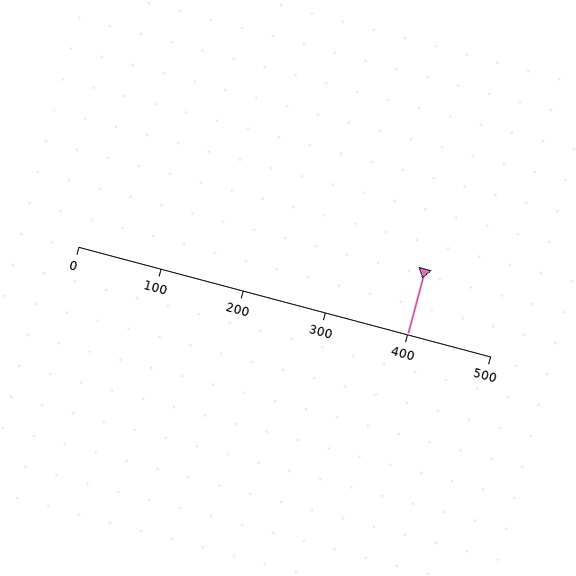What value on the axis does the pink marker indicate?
The marker indicates approximately 400.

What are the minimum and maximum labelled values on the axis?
The axis runs from 0 to 500.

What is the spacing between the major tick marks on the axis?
The major ticks are spaced 100 apart.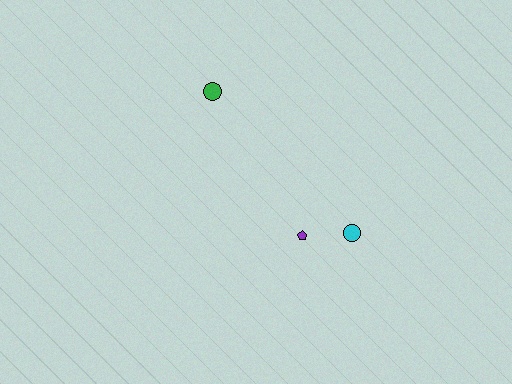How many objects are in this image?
There are 3 objects.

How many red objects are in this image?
There are no red objects.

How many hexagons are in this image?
There are no hexagons.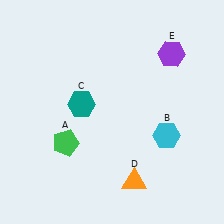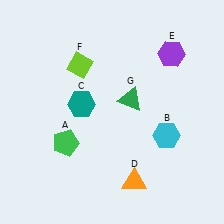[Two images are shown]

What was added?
A lime diamond (F), a green triangle (G) were added in Image 2.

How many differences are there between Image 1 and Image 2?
There are 2 differences between the two images.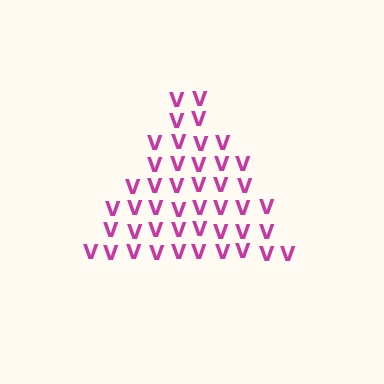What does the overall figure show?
The overall figure shows a triangle.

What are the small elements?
The small elements are letter V's.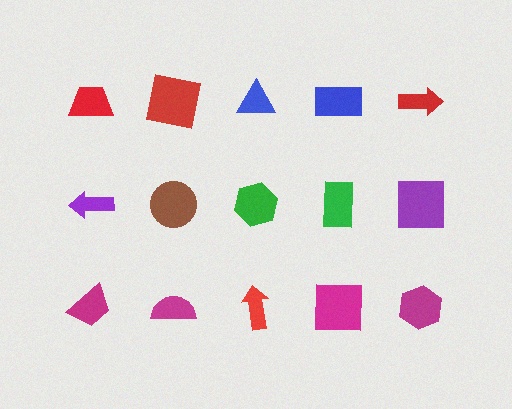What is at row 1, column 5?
A red arrow.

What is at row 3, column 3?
A red arrow.